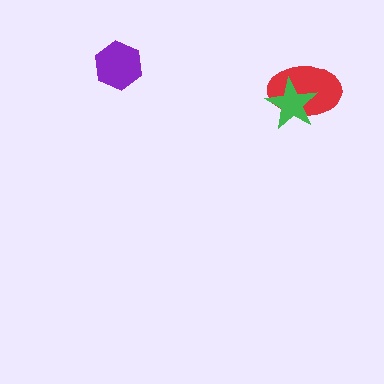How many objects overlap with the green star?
1 object overlaps with the green star.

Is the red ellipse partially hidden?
Yes, it is partially covered by another shape.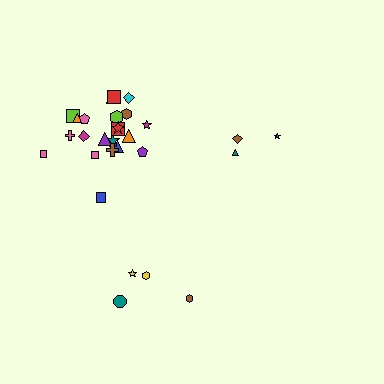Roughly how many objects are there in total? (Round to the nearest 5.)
Roughly 30 objects in total.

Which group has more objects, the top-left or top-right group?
The top-left group.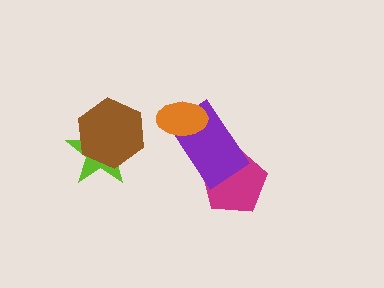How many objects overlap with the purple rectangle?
2 objects overlap with the purple rectangle.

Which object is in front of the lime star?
The brown hexagon is in front of the lime star.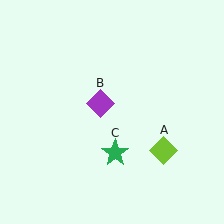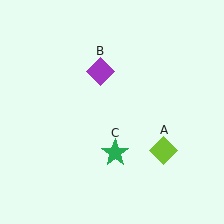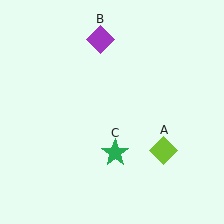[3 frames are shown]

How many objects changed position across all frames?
1 object changed position: purple diamond (object B).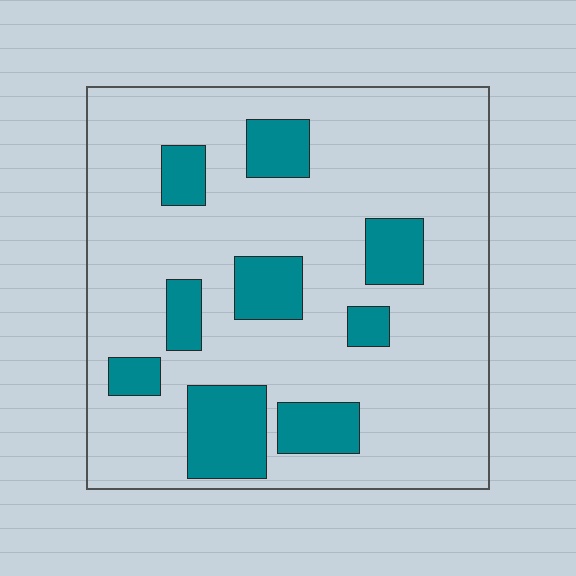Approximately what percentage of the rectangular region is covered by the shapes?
Approximately 20%.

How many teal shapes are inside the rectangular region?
9.